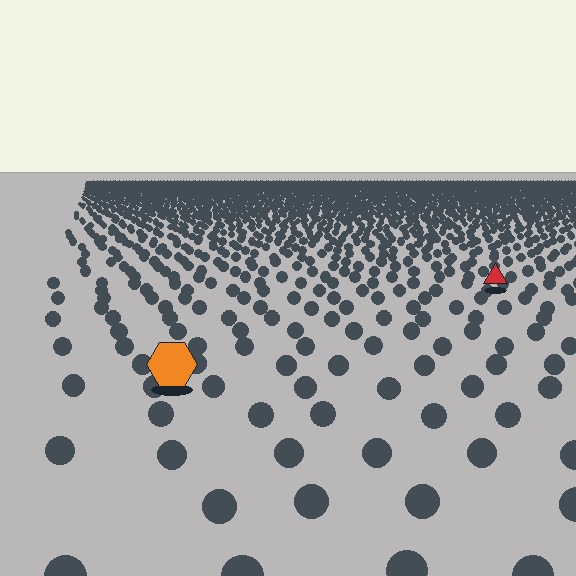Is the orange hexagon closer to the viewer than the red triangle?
Yes. The orange hexagon is closer — you can tell from the texture gradient: the ground texture is coarser near it.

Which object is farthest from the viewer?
The red triangle is farthest from the viewer. It appears smaller and the ground texture around it is denser.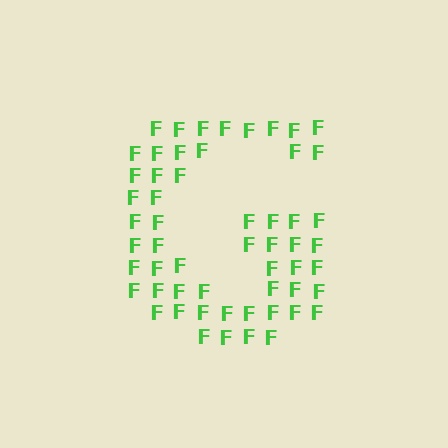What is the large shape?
The large shape is the letter G.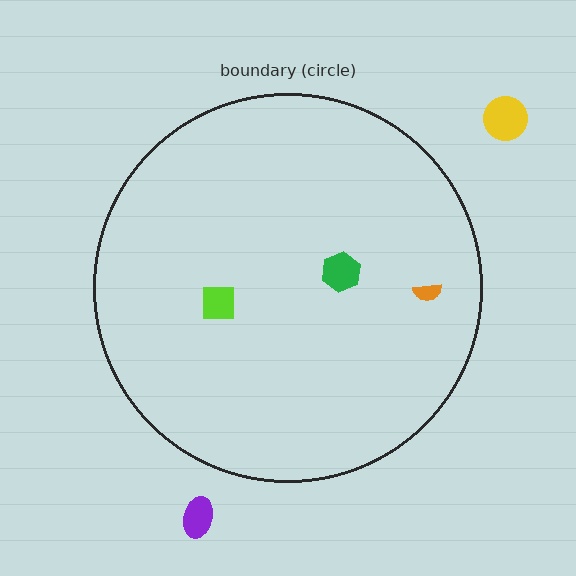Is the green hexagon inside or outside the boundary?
Inside.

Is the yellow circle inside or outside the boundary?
Outside.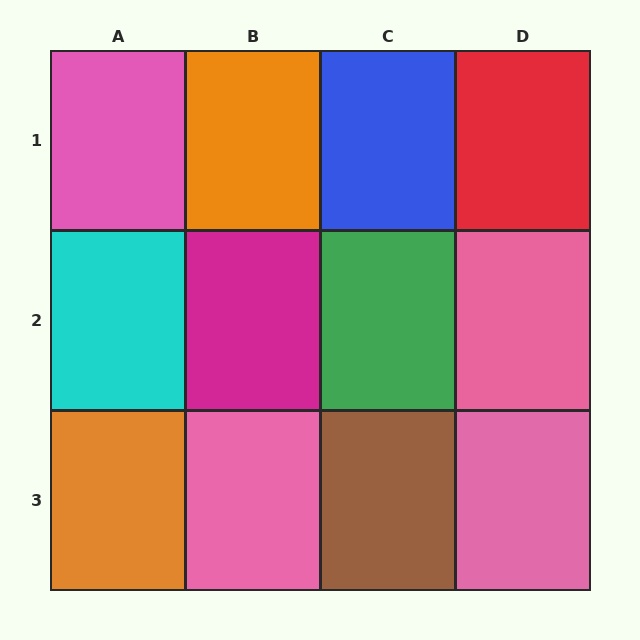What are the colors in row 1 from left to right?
Pink, orange, blue, red.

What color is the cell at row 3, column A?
Orange.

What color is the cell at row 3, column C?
Brown.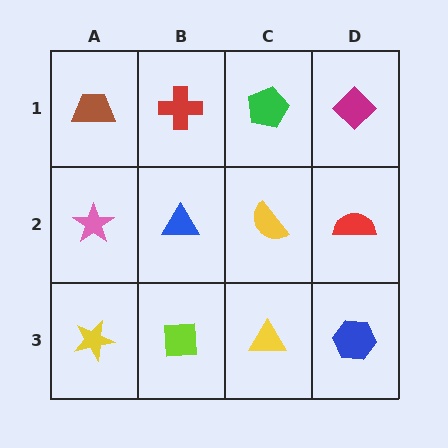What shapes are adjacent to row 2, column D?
A magenta diamond (row 1, column D), a blue hexagon (row 3, column D), a yellow semicircle (row 2, column C).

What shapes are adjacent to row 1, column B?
A blue triangle (row 2, column B), a brown trapezoid (row 1, column A), a green pentagon (row 1, column C).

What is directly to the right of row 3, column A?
A lime square.